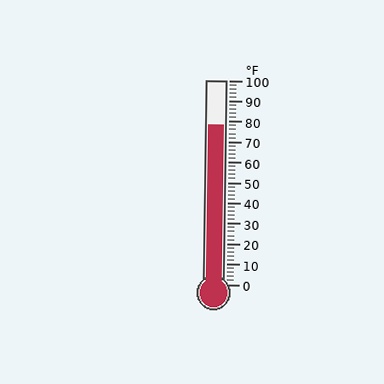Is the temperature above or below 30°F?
The temperature is above 30°F.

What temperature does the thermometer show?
The thermometer shows approximately 78°F.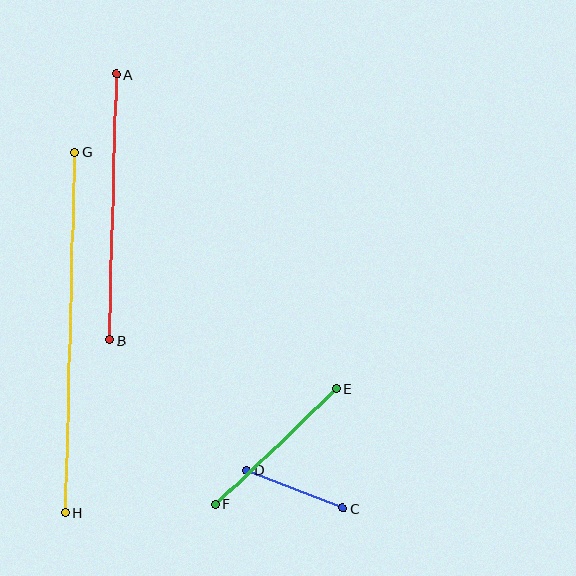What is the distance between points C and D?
The distance is approximately 103 pixels.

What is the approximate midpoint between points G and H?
The midpoint is at approximately (70, 333) pixels.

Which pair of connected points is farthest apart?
Points G and H are farthest apart.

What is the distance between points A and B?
The distance is approximately 266 pixels.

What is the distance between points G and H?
The distance is approximately 361 pixels.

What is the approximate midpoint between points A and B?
The midpoint is at approximately (113, 207) pixels.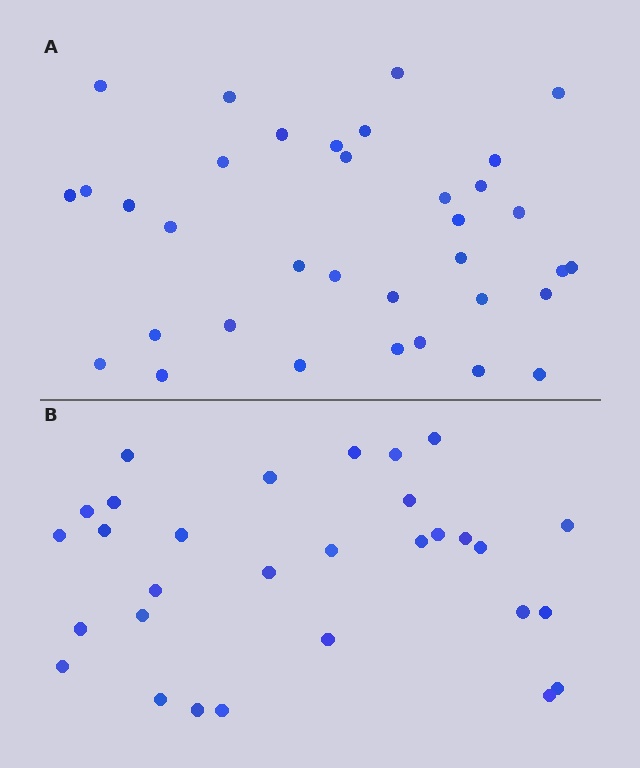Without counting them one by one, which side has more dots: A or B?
Region A (the top region) has more dots.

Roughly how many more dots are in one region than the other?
Region A has about 5 more dots than region B.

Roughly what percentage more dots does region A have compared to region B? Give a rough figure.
About 15% more.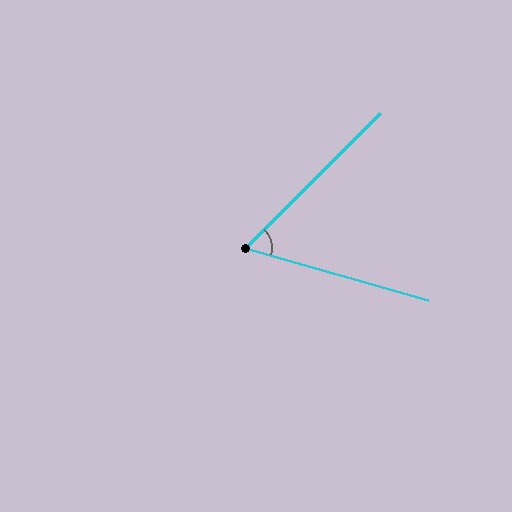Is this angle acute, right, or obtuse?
It is acute.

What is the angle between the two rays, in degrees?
Approximately 61 degrees.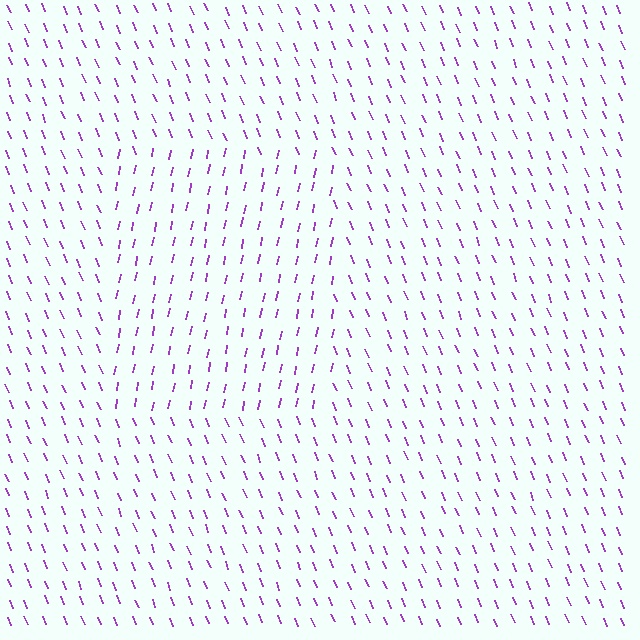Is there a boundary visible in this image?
Yes, there is a texture boundary formed by a change in line orientation.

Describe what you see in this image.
The image is filled with small purple line segments. A rectangle region in the image has lines oriented differently from the surrounding lines, creating a visible texture boundary.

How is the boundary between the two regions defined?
The boundary is defined purely by a change in line orientation (approximately 34 degrees difference). All lines are the same color and thickness.